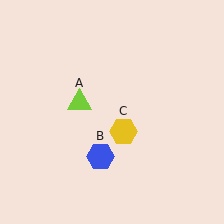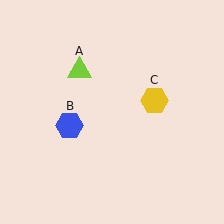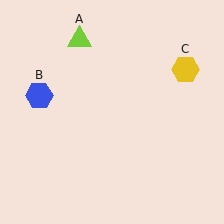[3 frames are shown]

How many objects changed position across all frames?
3 objects changed position: lime triangle (object A), blue hexagon (object B), yellow hexagon (object C).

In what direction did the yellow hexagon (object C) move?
The yellow hexagon (object C) moved up and to the right.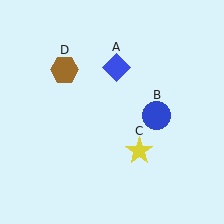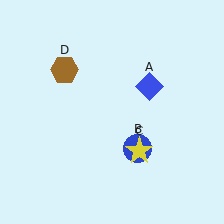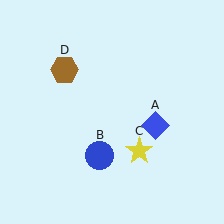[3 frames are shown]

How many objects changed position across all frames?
2 objects changed position: blue diamond (object A), blue circle (object B).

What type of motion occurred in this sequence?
The blue diamond (object A), blue circle (object B) rotated clockwise around the center of the scene.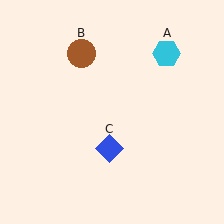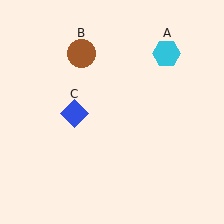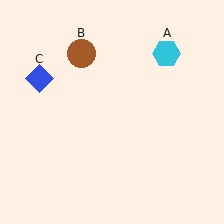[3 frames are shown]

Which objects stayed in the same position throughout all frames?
Cyan hexagon (object A) and brown circle (object B) remained stationary.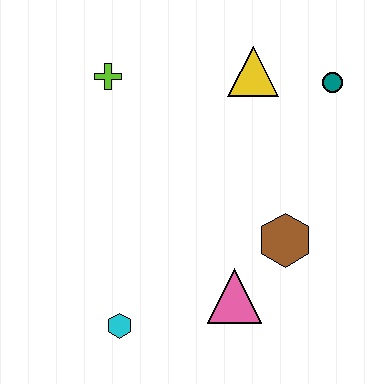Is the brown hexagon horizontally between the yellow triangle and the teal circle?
Yes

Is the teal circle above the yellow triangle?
No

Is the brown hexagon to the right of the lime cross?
Yes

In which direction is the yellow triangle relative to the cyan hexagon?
The yellow triangle is above the cyan hexagon.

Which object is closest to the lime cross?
The yellow triangle is closest to the lime cross.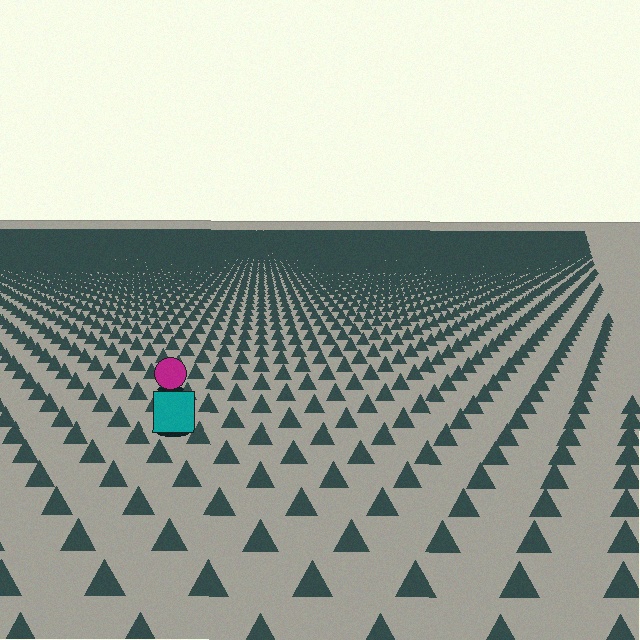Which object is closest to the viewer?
The teal square is closest. The texture marks near it are larger and more spread out.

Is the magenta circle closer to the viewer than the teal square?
No. The teal square is closer — you can tell from the texture gradient: the ground texture is coarser near it.